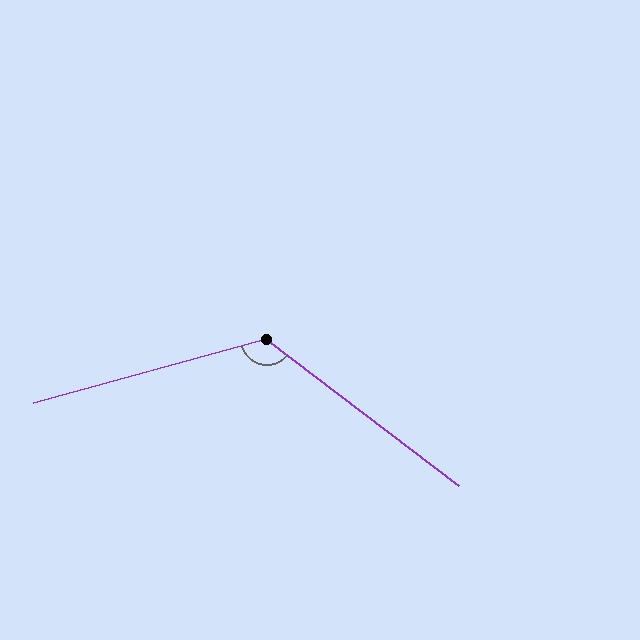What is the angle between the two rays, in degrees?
Approximately 127 degrees.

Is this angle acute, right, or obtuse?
It is obtuse.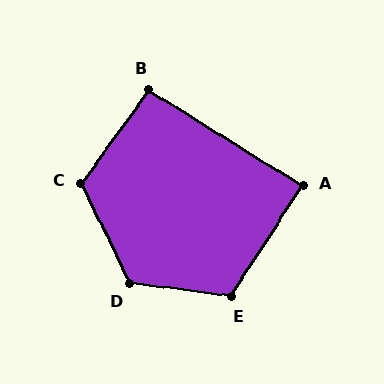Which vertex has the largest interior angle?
D, at approximately 122 degrees.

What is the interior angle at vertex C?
Approximately 119 degrees (obtuse).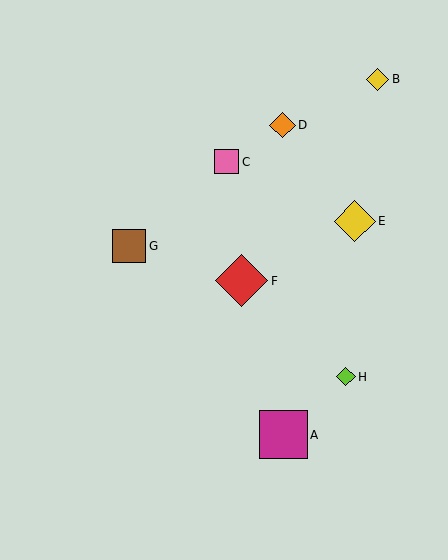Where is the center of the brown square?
The center of the brown square is at (129, 246).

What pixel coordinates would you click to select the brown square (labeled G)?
Click at (129, 246) to select the brown square G.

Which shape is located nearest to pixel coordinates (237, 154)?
The pink square (labeled C) at (227, 162) is nearest to that location.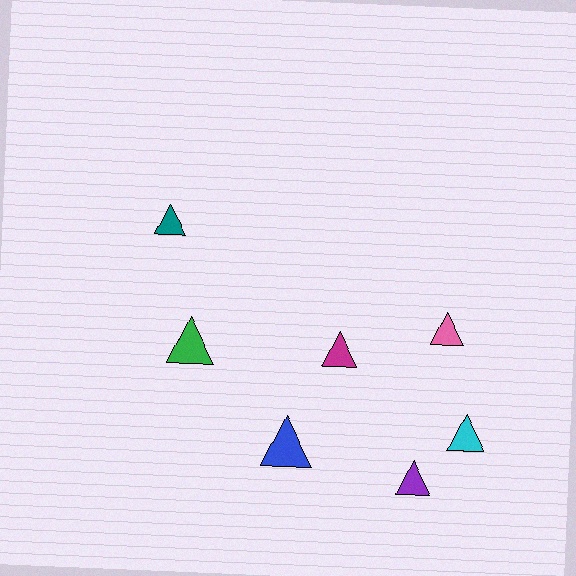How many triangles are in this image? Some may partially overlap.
There are 7 triangles.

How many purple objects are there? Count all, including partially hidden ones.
There is 1 purple object.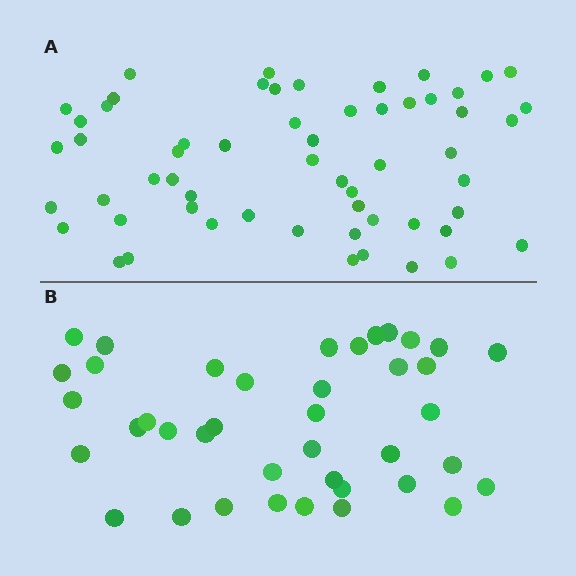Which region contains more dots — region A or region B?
Region A (the top region) has more dots.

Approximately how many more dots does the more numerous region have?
Region A has approximately 20 more dots than region B.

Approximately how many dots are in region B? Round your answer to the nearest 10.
About 40 dots.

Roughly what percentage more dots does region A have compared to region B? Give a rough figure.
About 45% more.